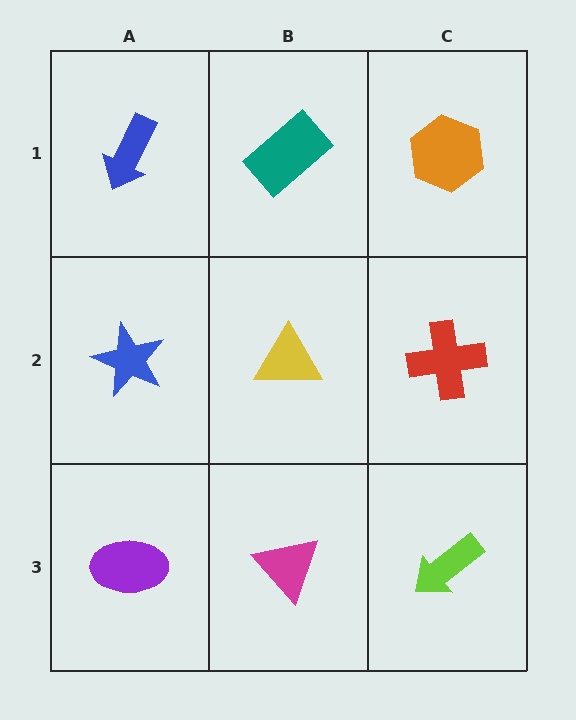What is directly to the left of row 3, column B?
A purple ellipse.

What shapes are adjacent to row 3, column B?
A yellow triangle (row 2, column B), a purple ellipse (row 3, column A), a lime arrow (row 3, column C).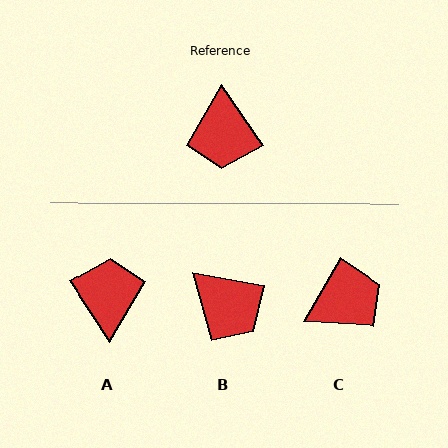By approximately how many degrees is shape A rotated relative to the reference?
Approximately 180 degrees counter-clockwise.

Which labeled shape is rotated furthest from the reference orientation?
A, about 180 degrees away.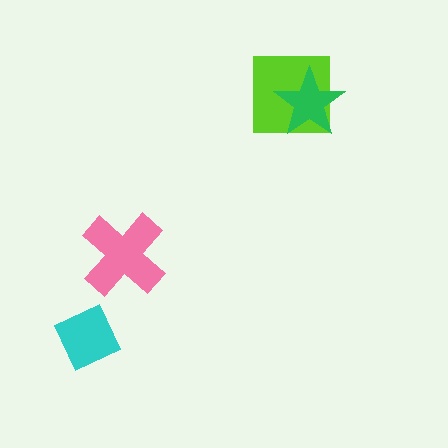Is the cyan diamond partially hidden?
No, no other shape covers it.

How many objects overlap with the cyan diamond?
0 objects overlap with the cyan diamond.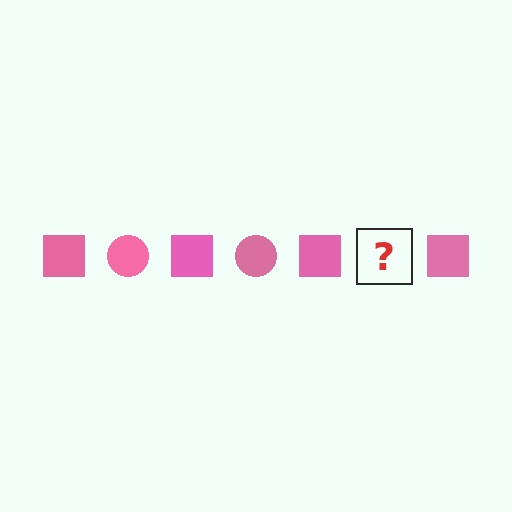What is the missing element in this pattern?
The missing element is a pink circle.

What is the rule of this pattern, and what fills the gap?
The rule is that the pattern cycles through square, circle shapes in pink. The gap should be filled with a pink circle.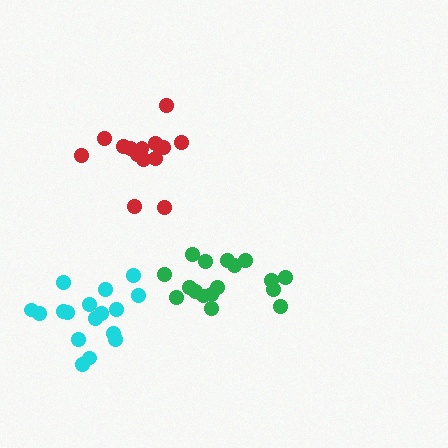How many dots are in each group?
Group 1: 17 dots, Group 2: 14 dots, Group 3: 17 dots (48 total).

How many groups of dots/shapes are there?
There are 3 groups.